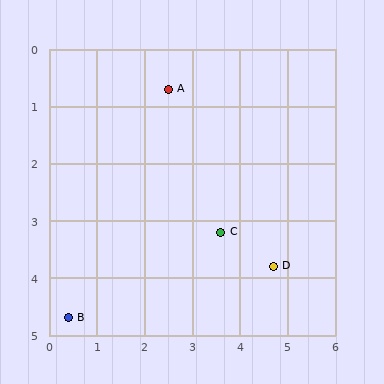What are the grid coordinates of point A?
Point A is at approximately (2.5, 0.7).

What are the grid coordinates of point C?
Point C is at approximately (3.6, 3.2).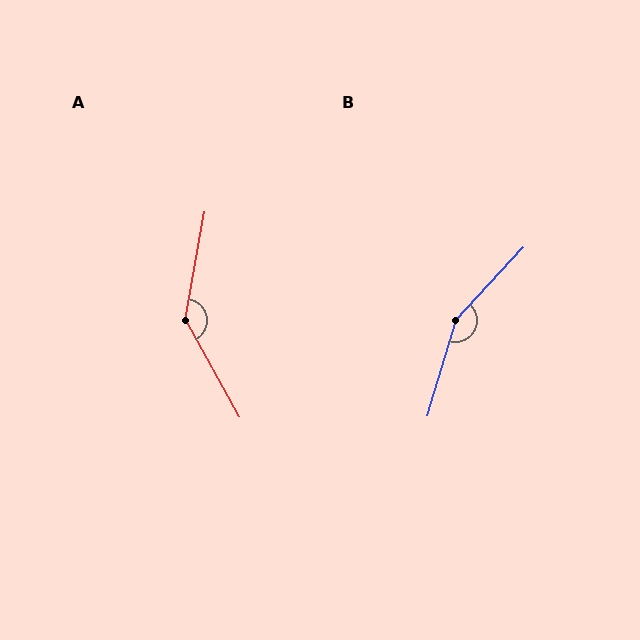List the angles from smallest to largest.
A (141°), B (154°).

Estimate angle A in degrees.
Approximately 141 degrees.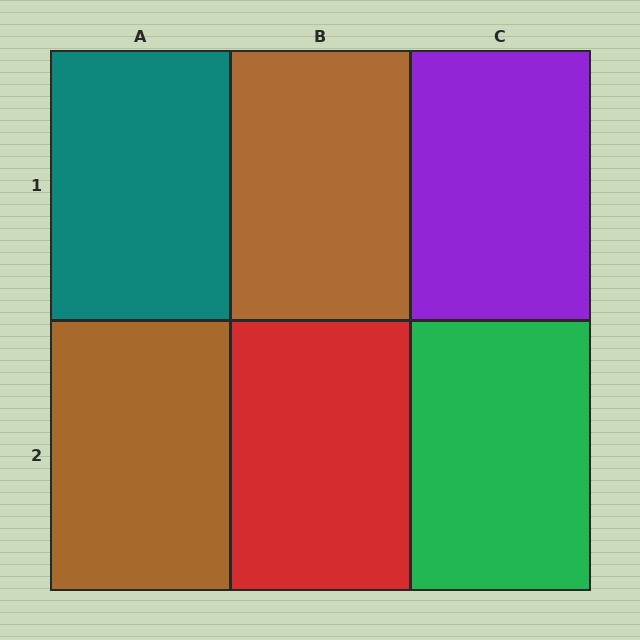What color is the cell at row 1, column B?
Brown.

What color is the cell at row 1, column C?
Purple.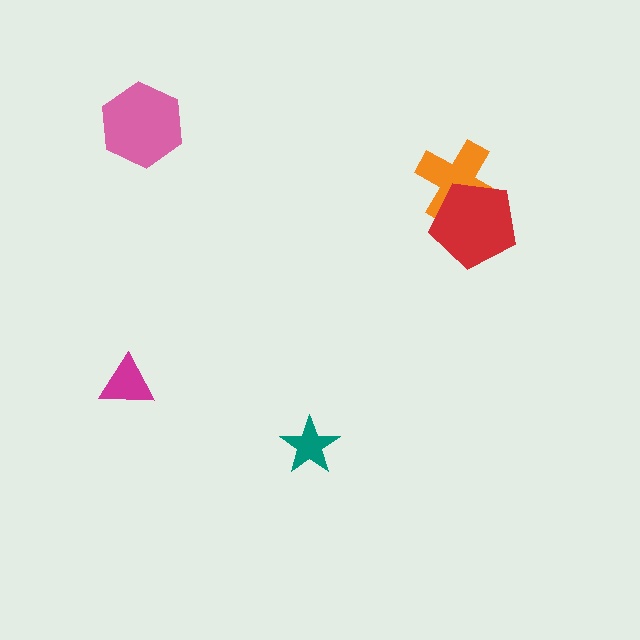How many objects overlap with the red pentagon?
1 object overlaps with the red pentagon.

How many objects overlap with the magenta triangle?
0 objects overlap with the magenta triangle.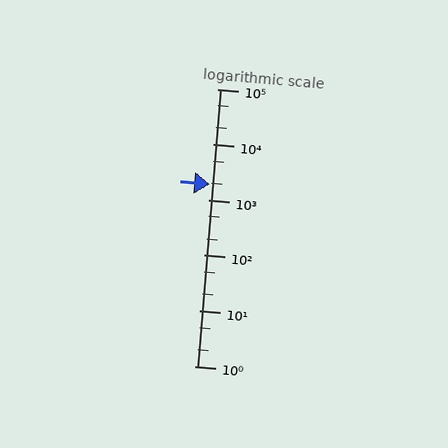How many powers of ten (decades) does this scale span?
The scale spans 5 decades, from 1 to 100000.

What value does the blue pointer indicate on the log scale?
The pointer indicates approximately 1900.